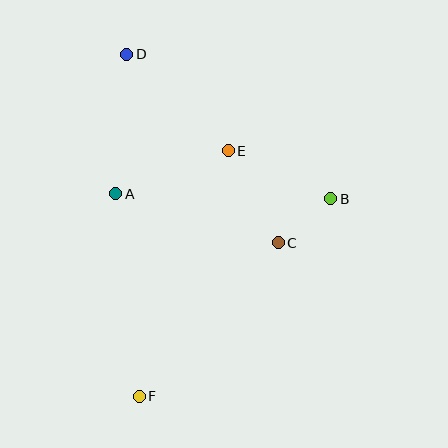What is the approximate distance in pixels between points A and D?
The distance between A and D is approximately 140 pixels.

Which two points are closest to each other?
Points B and C are closest to each other.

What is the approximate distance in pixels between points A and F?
The distance between A and F is approximately 204 pixels.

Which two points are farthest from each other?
Points D and F are farthest from each other.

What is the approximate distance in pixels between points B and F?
The distance between B and F is approximately 275 pixels.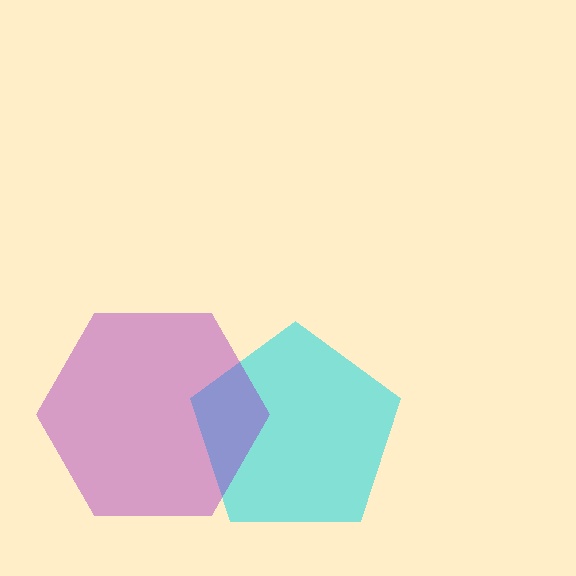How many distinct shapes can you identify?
There are 2 distinct shapes: a cyan pentagon, a purple hexagon.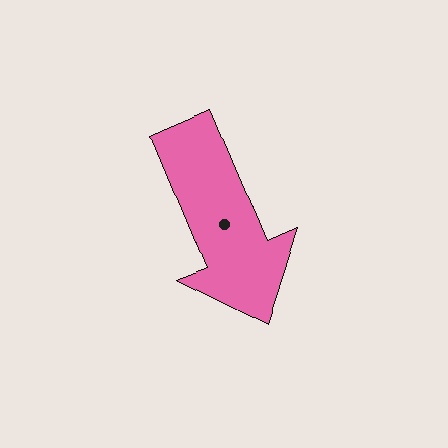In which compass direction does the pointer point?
Southeast.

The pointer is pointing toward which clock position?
Roughly 5 o'clock.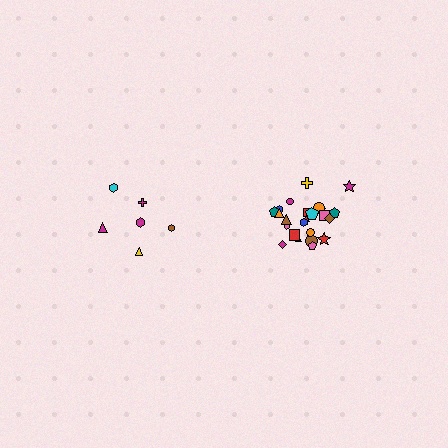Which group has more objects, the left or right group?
The right group.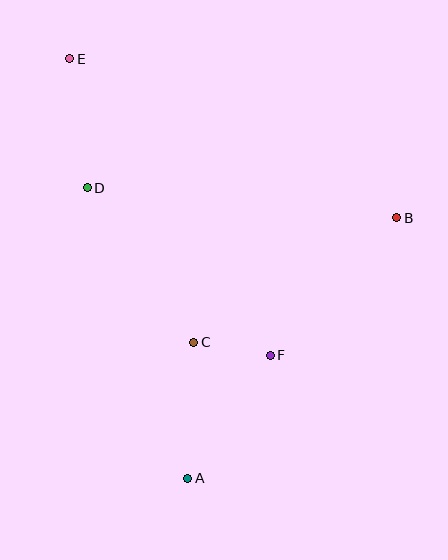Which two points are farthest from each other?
Points A and E are farthest from each other.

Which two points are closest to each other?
Points C and F are closest to each other.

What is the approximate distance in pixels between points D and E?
The distance between D and E is approximately 130 pixels.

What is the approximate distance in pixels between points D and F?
The distance between D and F is approximately 248 pixels.